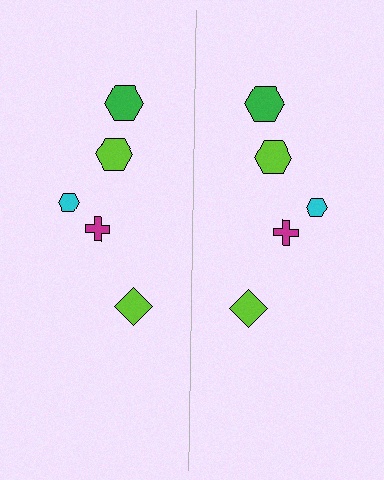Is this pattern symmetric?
Yes, this pattern has bilateral (reflection) symmetry.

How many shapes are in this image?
There are 10 shapes in this image.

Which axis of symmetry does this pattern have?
The pattern has a vertical axis of symmetry running through the center of the image.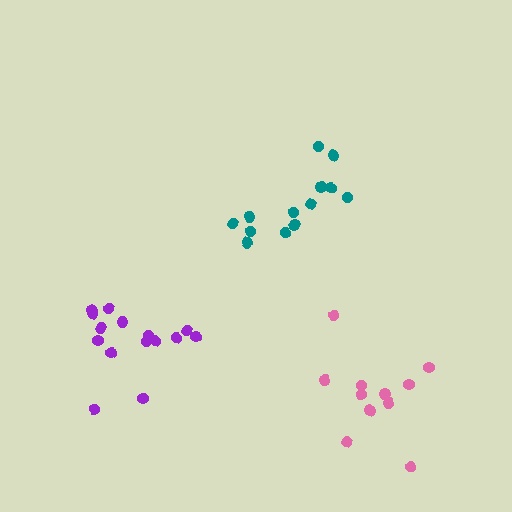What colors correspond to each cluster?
The clusters are colored: teal, purple, pink.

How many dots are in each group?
Group 1: 13 dots, Group 2: 15 dots, Group 3: 11 dots (39 total).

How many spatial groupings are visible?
There are 3 spatial groupings.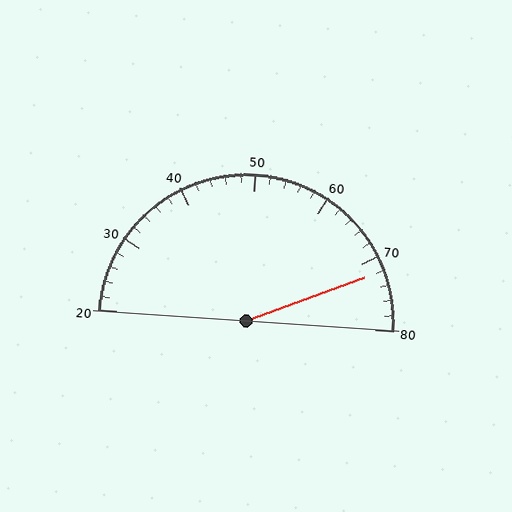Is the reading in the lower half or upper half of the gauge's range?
The reading is in the upper half of the range (20 to 80).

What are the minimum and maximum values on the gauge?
The gauge ranges from 20 to 80.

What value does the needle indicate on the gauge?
The needle indicates approximately 72.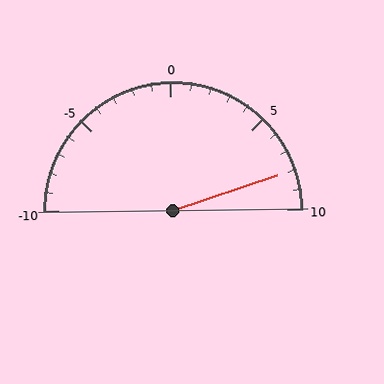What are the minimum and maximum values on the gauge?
The gauge ranges from -10 to 10.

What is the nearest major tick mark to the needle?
The nearest major tick mark is 10.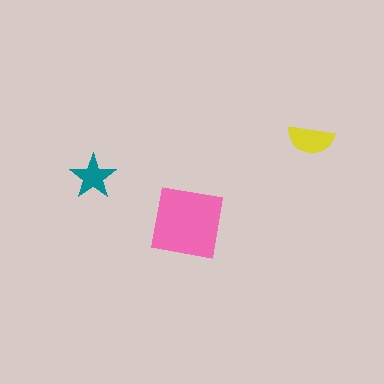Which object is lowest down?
The pink square is bottommost.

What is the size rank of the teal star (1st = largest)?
3rd.